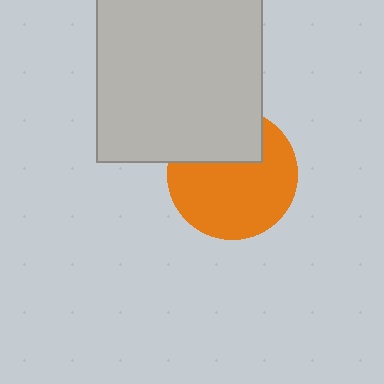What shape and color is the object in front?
The object in front is a light gray rectangle.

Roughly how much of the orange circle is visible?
Most of it is visible (roughly 68%).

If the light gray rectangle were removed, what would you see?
You would see the complete orange circle.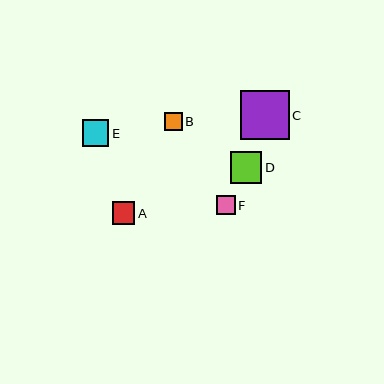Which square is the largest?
Square C is the largest with a size of approximately 49 pixels.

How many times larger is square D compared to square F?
Square D is approximately 1.7 times the size of square F.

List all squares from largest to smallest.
From largest to smallest: C, D, E, A, F, B.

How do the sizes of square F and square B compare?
Square F and square B are approximately the same size.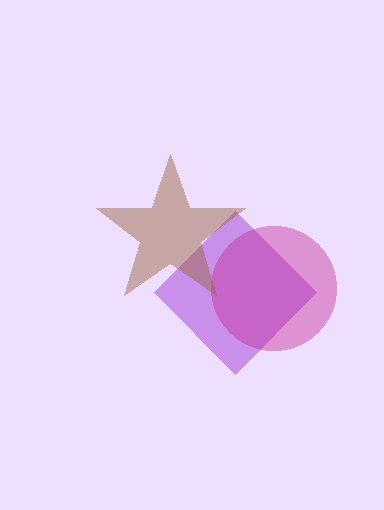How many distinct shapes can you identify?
There are 3 distinct shapes: a purple diamond, a magenta circle, a brown star.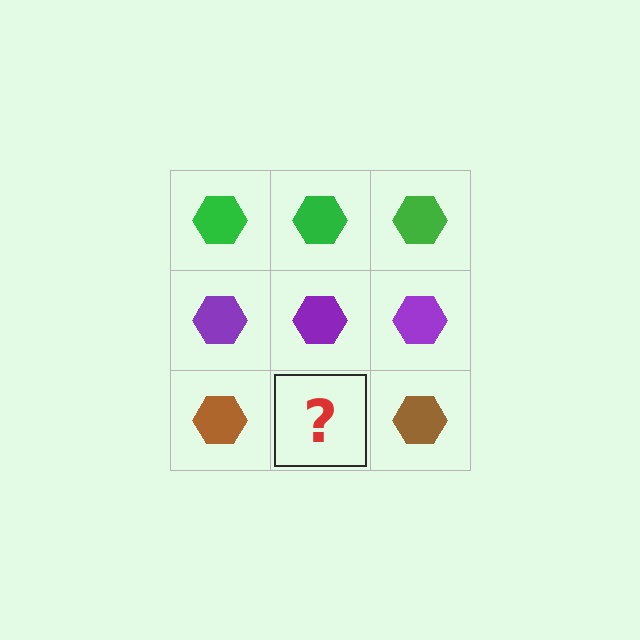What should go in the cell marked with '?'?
The missing cell should contain a brown hexagon.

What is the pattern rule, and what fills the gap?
The rule is that each row has a consistent color. The gap should be filled with a brown hexagon.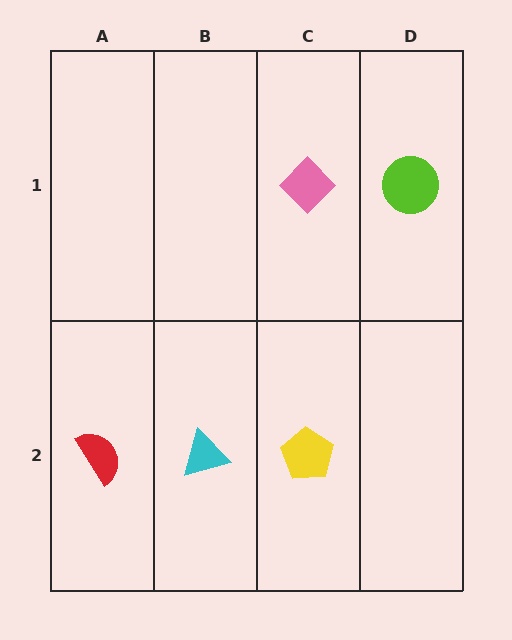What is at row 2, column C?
A yellow pentagon.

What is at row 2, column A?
A red semicircle.